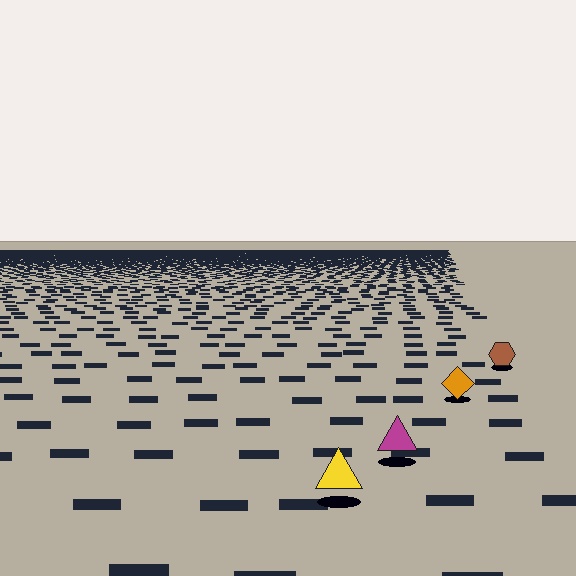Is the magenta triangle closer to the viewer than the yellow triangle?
No. The yellow triangle is closer — you can tell from the texture gradient: the ground texture is coarser near it.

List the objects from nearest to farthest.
From nearest to farthest: the yellow triangle, the magenta triangle, the orange diamond, the brown hexagon.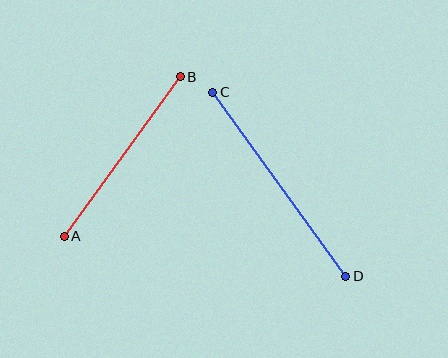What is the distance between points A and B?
The distance is approximately 197 pixels.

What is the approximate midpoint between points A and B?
The midpoint is at approximately (122, 156) pixels.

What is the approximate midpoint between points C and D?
The midpoint is at approximately (279, 184) pixels.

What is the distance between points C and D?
The distance is approximately 227 pixels.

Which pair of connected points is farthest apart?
Points C and D are farthest apart.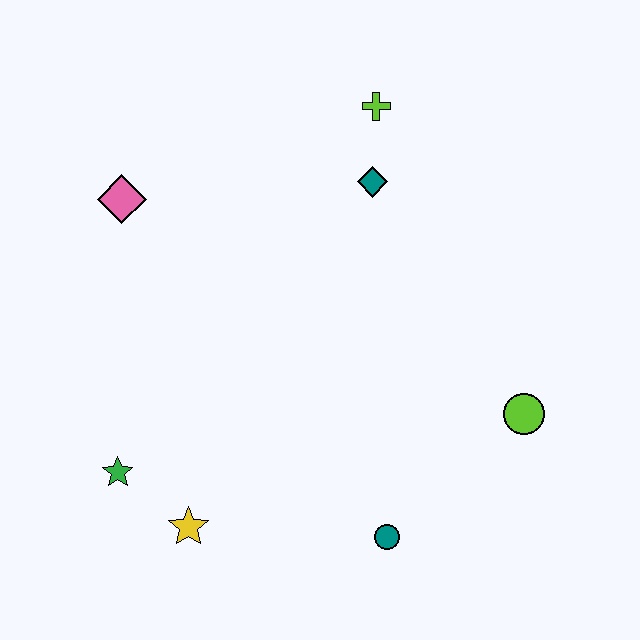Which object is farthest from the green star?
The lime cross is farthest from the green star.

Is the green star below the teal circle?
No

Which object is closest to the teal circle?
The lime circle is closest to the teal circle.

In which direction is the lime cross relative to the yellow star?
The lime cross is above the yellow star.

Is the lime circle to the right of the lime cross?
Yes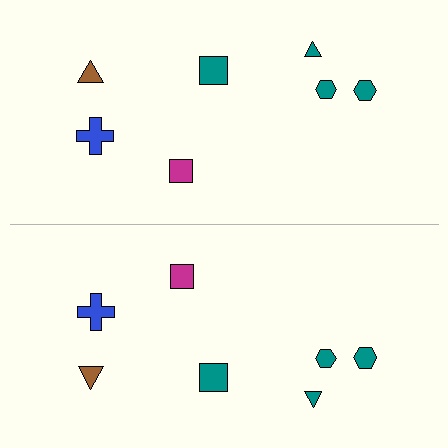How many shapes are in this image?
There are 14 shapes in this image.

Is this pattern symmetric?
Yes, this pattern has bilateral (reflection) symmetry.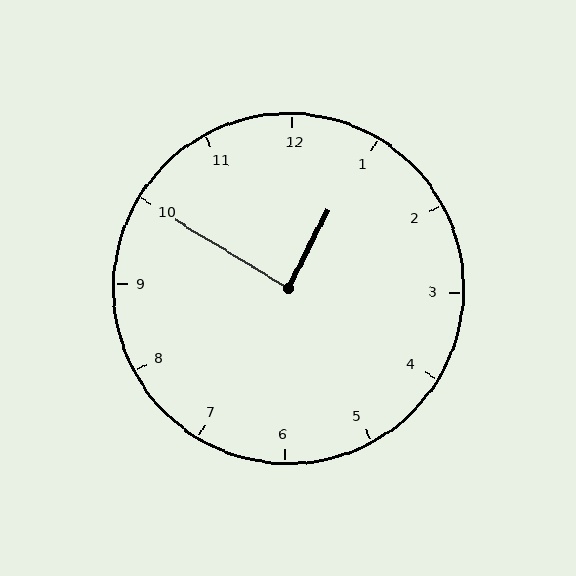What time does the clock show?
12:50.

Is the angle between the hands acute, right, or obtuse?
It is right.